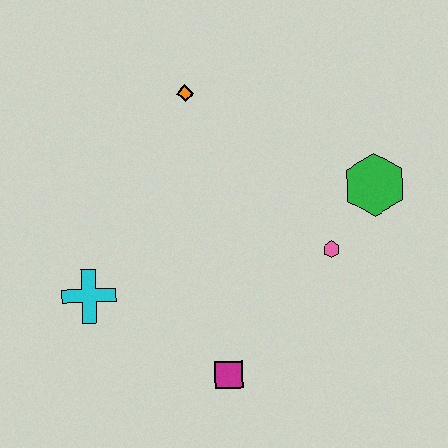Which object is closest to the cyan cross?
The magenta square is closest to the cyan cross.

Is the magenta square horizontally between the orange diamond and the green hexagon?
Yes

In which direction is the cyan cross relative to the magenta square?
The cyan cross is to the left of the magenta square.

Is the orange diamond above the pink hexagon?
Yes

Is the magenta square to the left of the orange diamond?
No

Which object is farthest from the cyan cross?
The green hexagon is farthest from the cyan cross.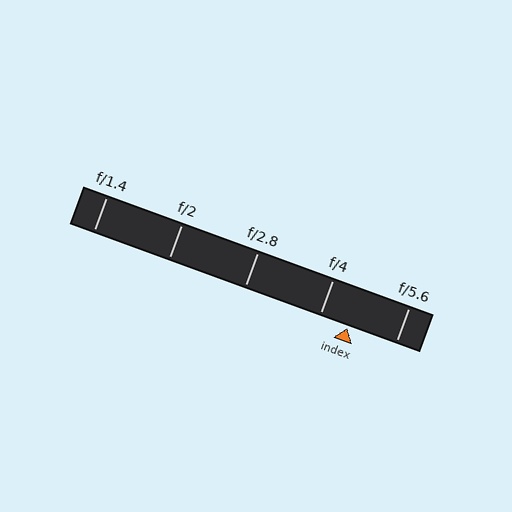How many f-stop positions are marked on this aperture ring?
There are 5 f-stop positions marked.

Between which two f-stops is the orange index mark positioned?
The index mark is between f/4 and f/5.6.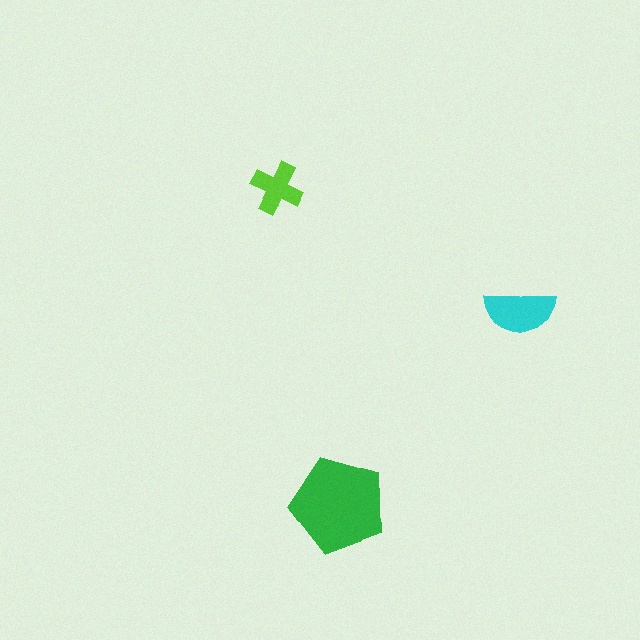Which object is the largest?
The green pentagon.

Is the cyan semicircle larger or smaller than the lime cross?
Larger.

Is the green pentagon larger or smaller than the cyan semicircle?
Larger.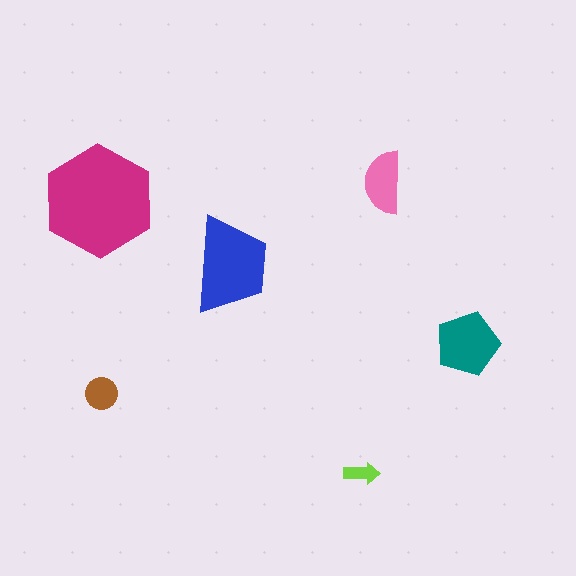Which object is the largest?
The magenta hexagon.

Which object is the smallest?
The lime arrow.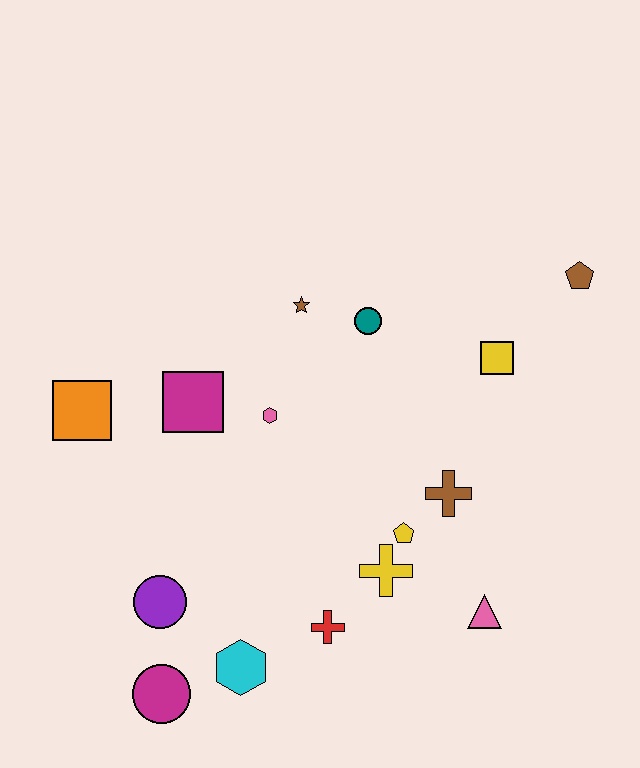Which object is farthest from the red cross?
The brown pentagon is farthest from the red cross.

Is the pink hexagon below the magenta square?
Yes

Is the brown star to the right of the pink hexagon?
Yes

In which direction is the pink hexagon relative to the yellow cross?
The pink hexagon is above the yellow cross.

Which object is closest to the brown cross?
The yellow pentagon is closest to the brown cross.